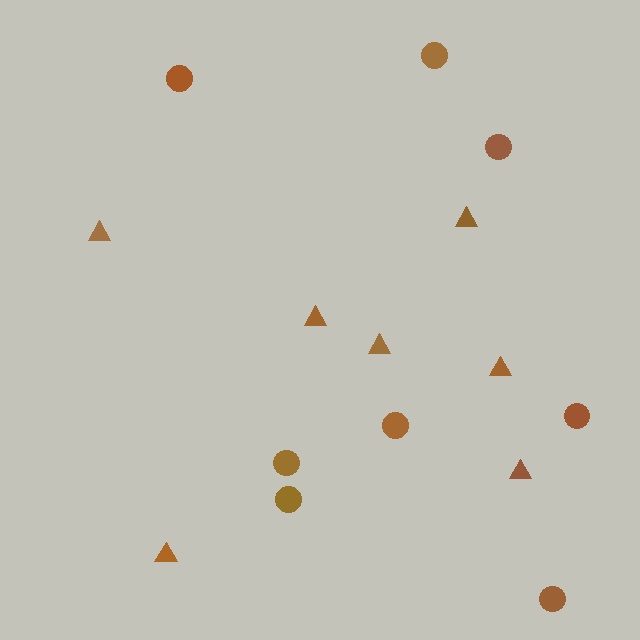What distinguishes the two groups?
There are 2 groups: one group of triangles (7) and one group of circles (8).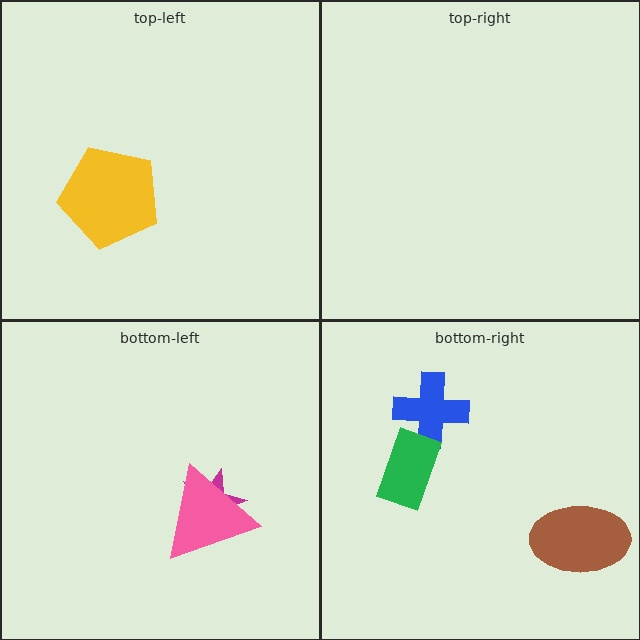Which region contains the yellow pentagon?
The top-left region.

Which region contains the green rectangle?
The bottom-right region.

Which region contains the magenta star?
The bottom-left region.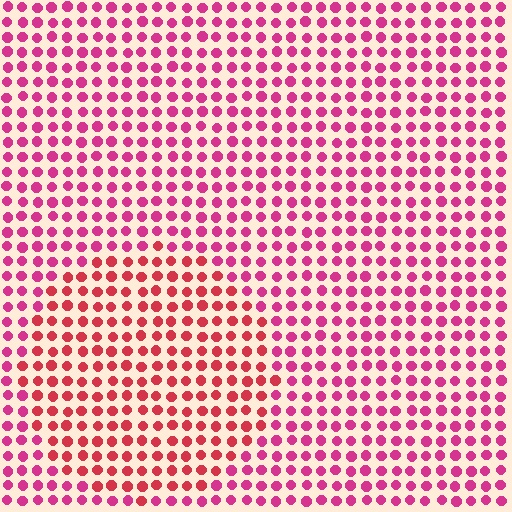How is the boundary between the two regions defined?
The boundary is defined purely by a slight shift in hue (about 27 degrees). Spacing, size, and orientation are identical on both sides.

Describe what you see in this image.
The image is filled with small magenta elements in a uniform arrangement. A circle-shaped region is visible where the elements are tinted to a slightly different hue, forming a subtle color boundary.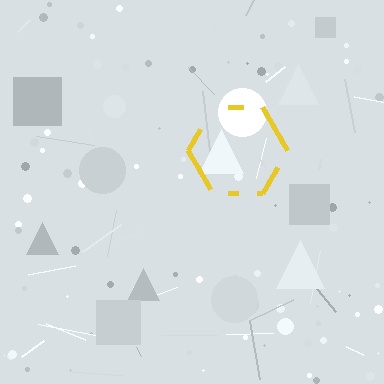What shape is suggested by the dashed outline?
The dashed outline suggests a hexagon.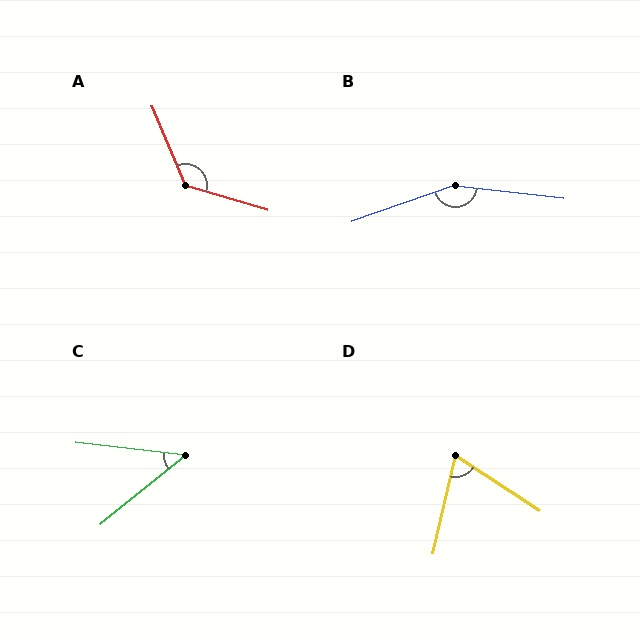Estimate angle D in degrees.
Approximately 70 degrees.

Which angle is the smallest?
C, at approximately 46 degrees.